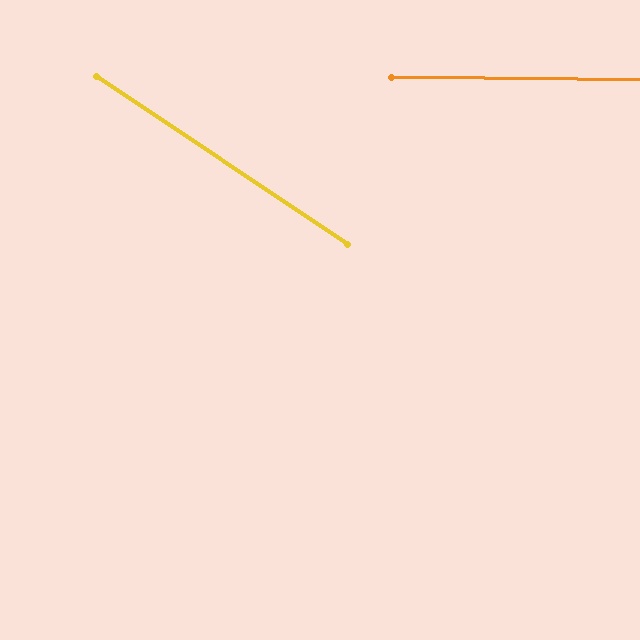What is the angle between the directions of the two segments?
Approximately 33 degrees.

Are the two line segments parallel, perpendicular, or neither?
Neither parallel nor perpendicular — they differ by about 33°.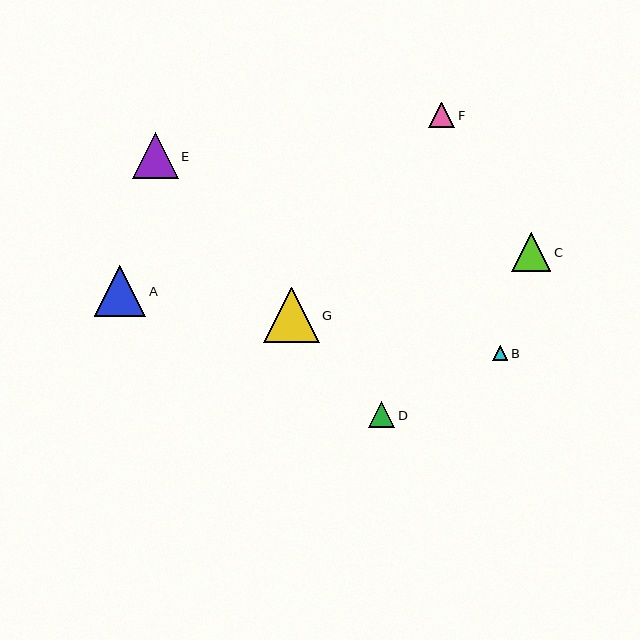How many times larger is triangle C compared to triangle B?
Triangle C is approximately 2.6 times the size of triangle B.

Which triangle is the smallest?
Triangle B is the smallest with a size of approximately 15 pixels.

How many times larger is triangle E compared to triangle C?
Triangle E is approximately 1.2 times the size of triangle C.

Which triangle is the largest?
Triangle G is the largest with a size of approximately 56 pixels.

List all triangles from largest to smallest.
From largest to smallest: G, A, E, C, D, F, B.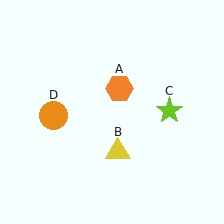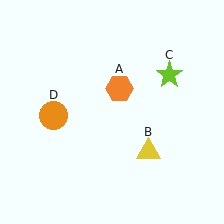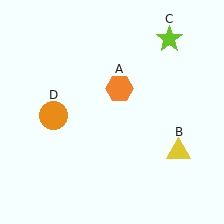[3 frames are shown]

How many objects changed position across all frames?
2 objects changed position: yellow triangle (object B), lime star (object C).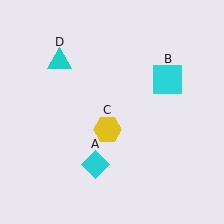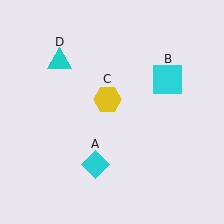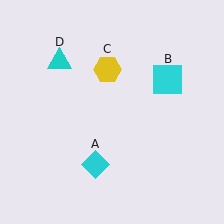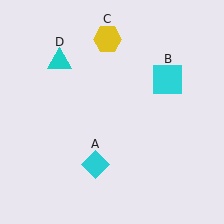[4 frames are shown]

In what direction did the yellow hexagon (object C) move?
The yellow hexagon (object C) moved up.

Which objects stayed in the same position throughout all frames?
Cyan diamond (object A) and cyan square (object B) and cyan triangle (object D) remained stationary.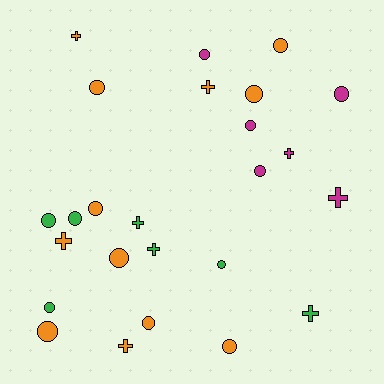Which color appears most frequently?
Orange, with 12 objects.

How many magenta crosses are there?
There are 2 magenta crosses.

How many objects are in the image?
There are 25 objects.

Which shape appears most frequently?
Circle, with 16 objects.